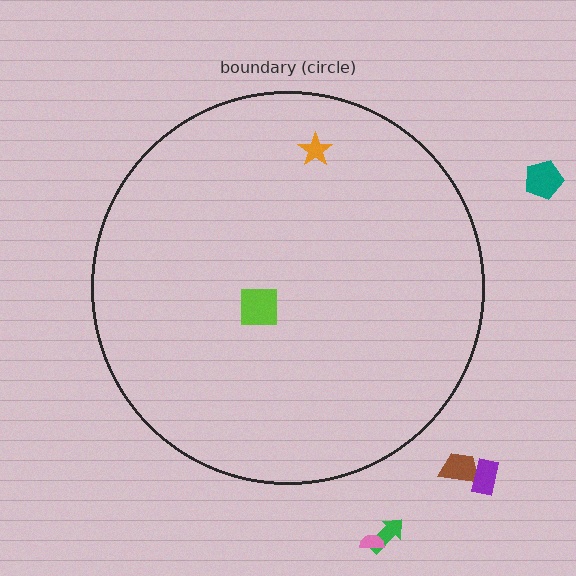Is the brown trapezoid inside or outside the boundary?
Outside.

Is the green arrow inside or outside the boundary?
Outside.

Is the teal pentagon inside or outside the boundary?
Outside.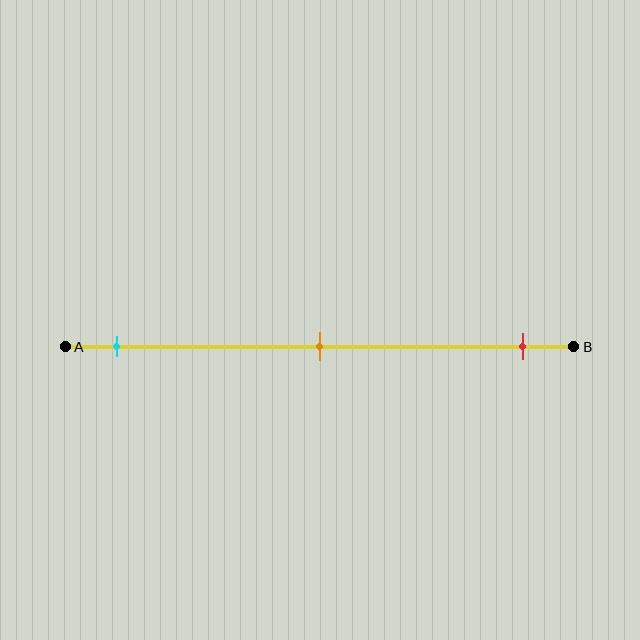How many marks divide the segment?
There are 3 marks dividing the segment.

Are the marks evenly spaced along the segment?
Yes, the marks are approximately evenly spaced.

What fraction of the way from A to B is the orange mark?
The orange mark is approximately 50% (0.5) of the way from A to B.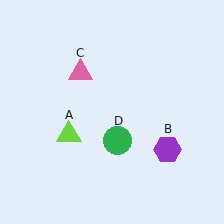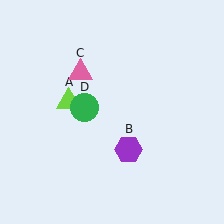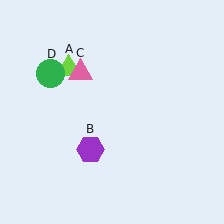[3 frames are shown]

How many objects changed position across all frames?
3 objects changed position: lime triangle (object A), purple hexagon (object B), green circle (object D).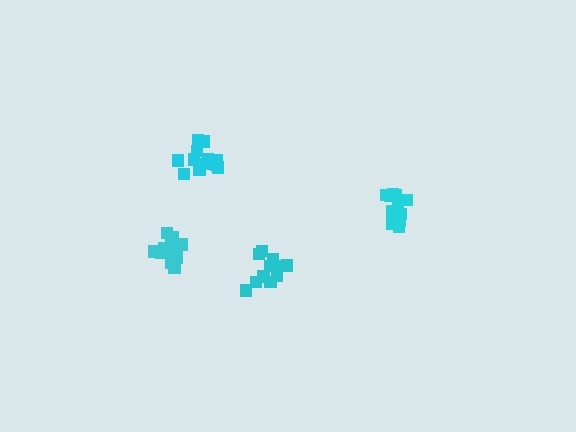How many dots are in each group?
Group 1: 12 dots, Group 2: 12 dots, Group 3: 11 dots, Group 4: 13 dots (48 total).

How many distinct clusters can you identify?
There are 4 distinct clusters.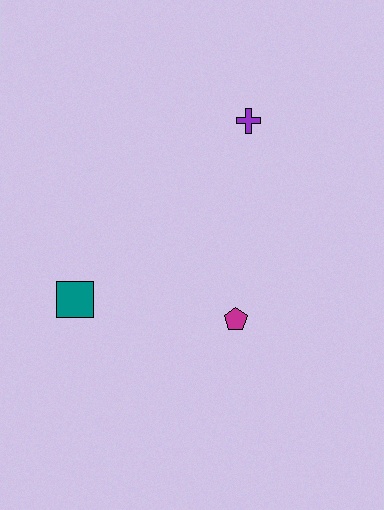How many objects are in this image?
There are 3 objects.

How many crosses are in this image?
There is 1 cross.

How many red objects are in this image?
There are no red objects.